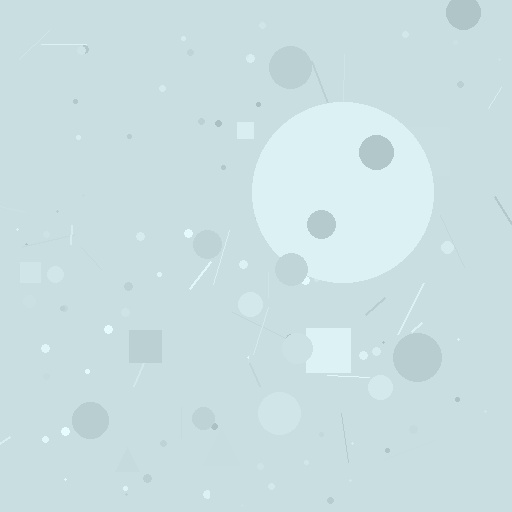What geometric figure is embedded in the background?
A circle is embedded in the background.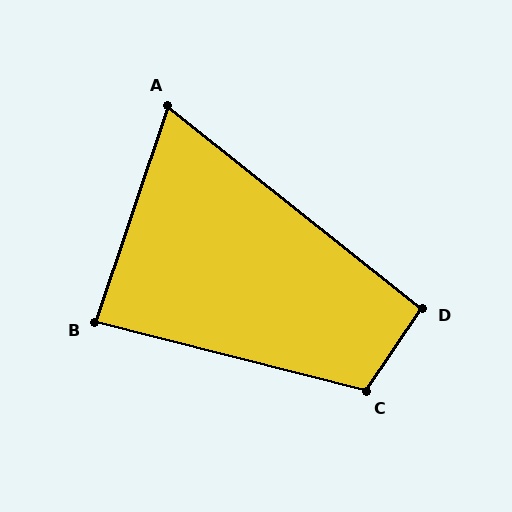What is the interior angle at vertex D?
Approximately 94 degrees (approximately right).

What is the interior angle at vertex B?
Approximately 86 degrees (approximately right).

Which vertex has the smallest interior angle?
A, at approximately 70 degrees.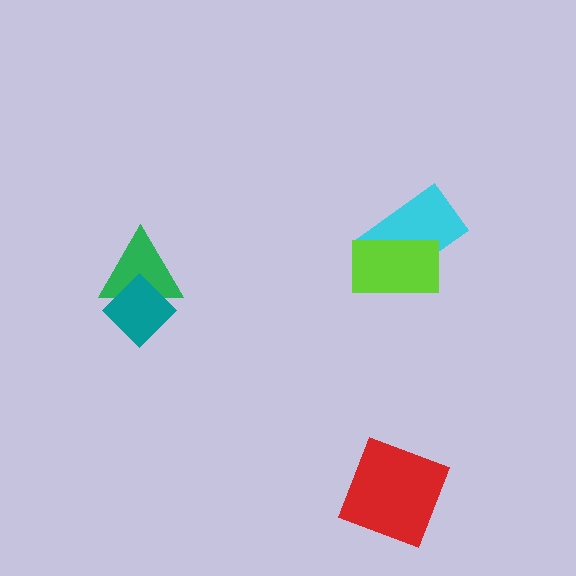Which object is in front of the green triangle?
The teal diamond is in front of the green triangle.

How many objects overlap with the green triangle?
1 object overlaps with the green triangle.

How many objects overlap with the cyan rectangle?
1 object overlaps with the cyan rectangle.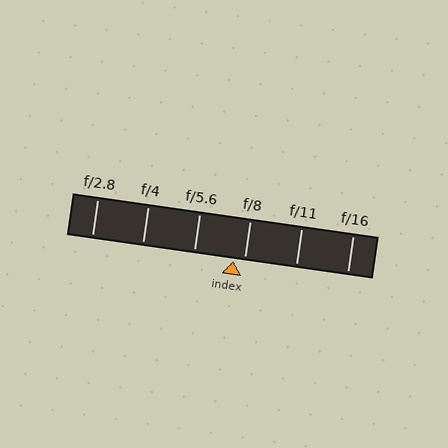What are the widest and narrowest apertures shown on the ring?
The widest aperture shown is f/2.8 and the narrowest is f/16.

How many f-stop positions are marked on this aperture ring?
There are 6 f-stop positions marked.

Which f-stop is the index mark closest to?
The index mark is closest to f/8.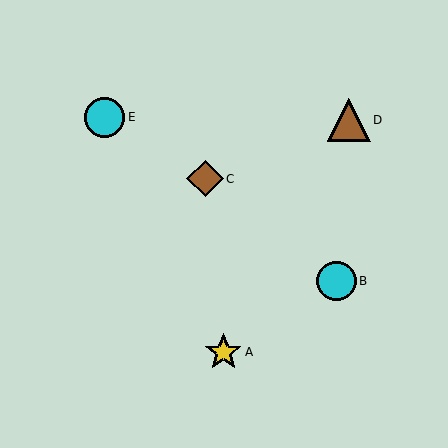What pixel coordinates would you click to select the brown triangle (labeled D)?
Click at (349, 120) to select the brown triangle D.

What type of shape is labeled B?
Shape B is a cyan circle.